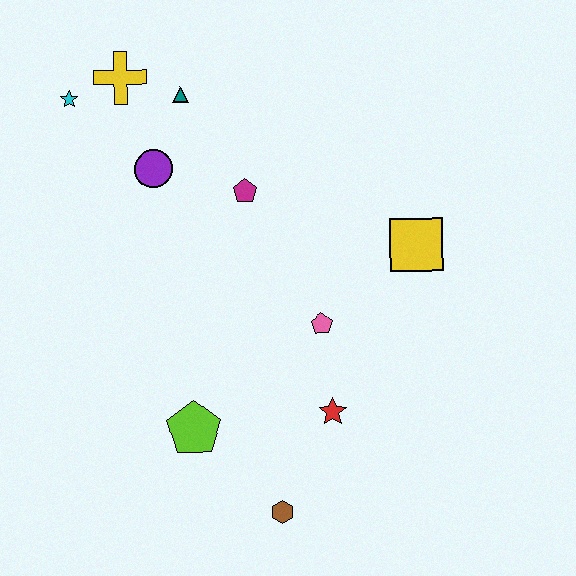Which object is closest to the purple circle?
The teal triangle is closest to the purple circle.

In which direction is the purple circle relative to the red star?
The purple circle is above the red star.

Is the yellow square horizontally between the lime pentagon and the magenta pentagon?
No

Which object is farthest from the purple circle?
The brown hexagon is farthest from the purple circle.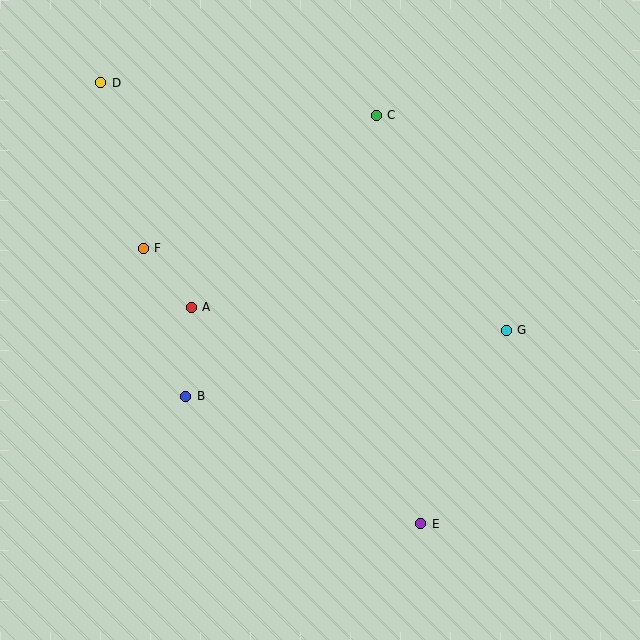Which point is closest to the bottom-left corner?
Point B is closest to the bottom-left corner.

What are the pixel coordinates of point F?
Point F is at (143, 248).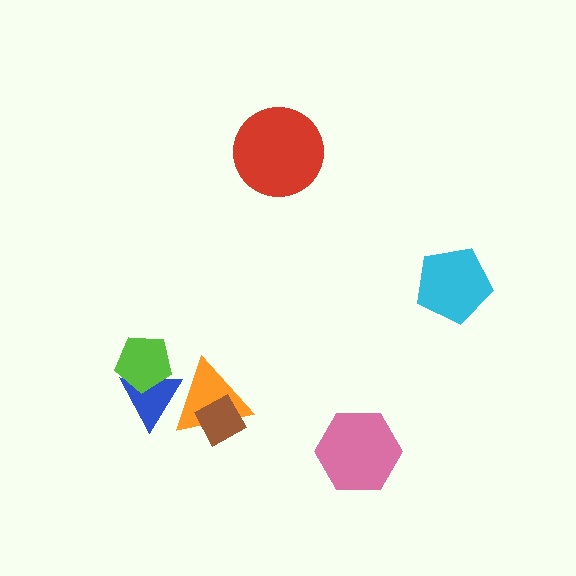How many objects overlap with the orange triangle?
2 objects overlap with the orange triangle.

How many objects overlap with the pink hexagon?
0 objects overlap with the pink hexagon.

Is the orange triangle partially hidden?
Yes, it is partially covered by another shape.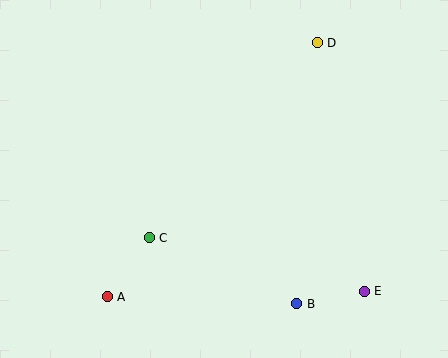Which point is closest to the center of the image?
Point C at (149, 238) is closest to the center.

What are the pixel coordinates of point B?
Point B is at (296, 304).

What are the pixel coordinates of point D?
Point D is at (317, 43).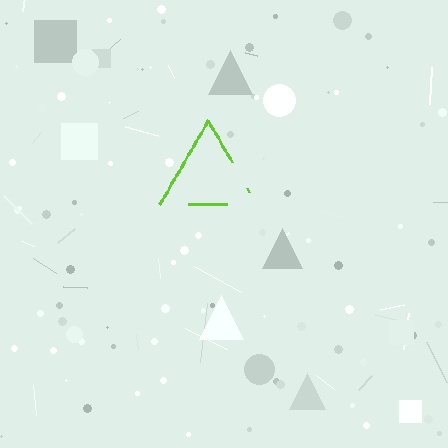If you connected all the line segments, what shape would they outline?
They would outline a triangle.